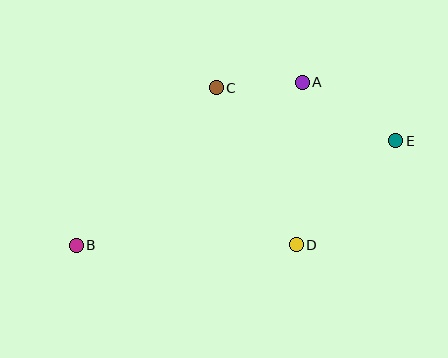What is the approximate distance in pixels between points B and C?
The distance between B and C is approximately 211 pixels.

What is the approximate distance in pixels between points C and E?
The distance between C and E is approximately 187 pixels.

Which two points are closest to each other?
Points A and C are closest to each other.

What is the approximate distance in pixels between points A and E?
The distance between A and E is approximately 110 pixels.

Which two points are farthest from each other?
Points B and E are farthest from each other.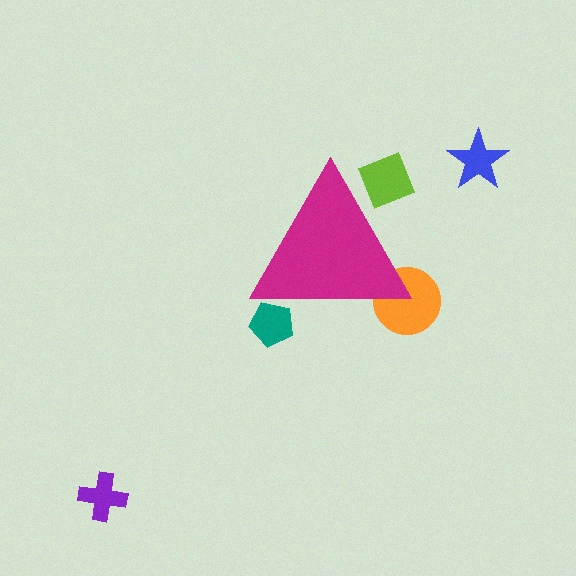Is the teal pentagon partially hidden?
Yes, the teal pentagon is partially hidden behind the magenta triangle.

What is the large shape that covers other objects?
A magenta triangle.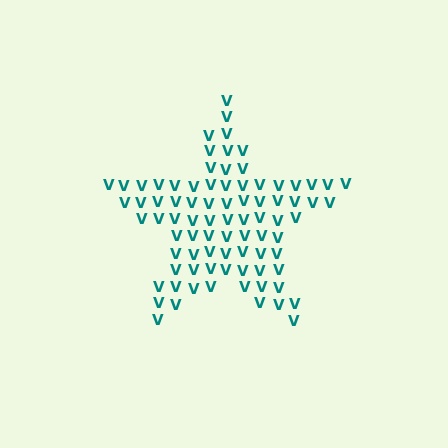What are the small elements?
The small elements are letter V's.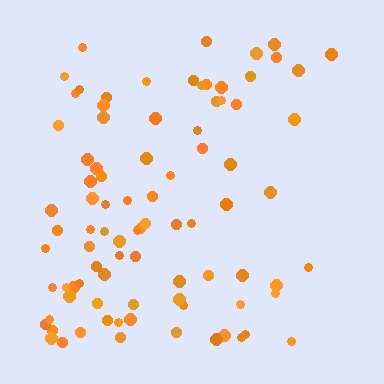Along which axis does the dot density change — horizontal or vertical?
Horizontal.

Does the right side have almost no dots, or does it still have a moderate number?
Still a moderate number, just noticeably fewer than the left.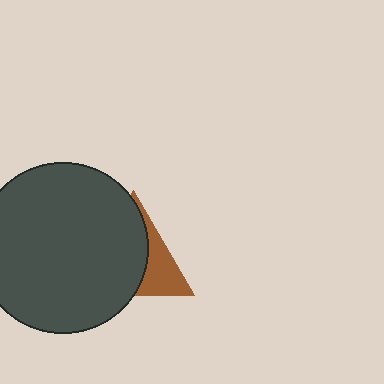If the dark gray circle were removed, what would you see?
You would see the complete brown triangle.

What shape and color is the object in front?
The object in front is a dark gray circle.